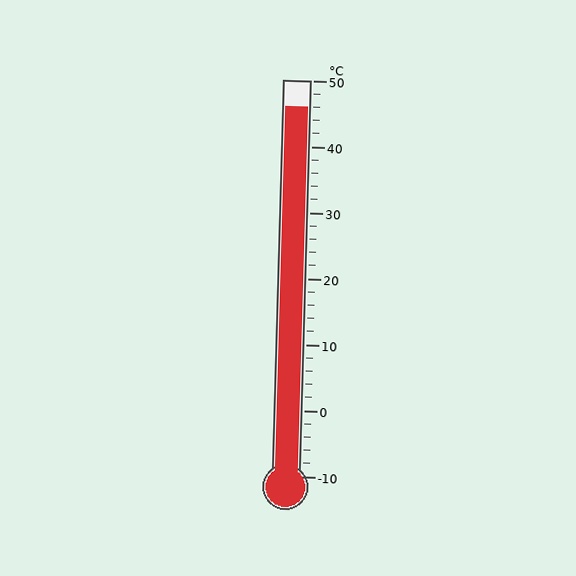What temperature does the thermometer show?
The thermometer shows approximately 46°C.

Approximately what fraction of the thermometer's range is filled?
The thermometer is filled to approximately 95% of its range.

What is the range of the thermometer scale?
The thermometer scale ranges from -10°C to 50°C.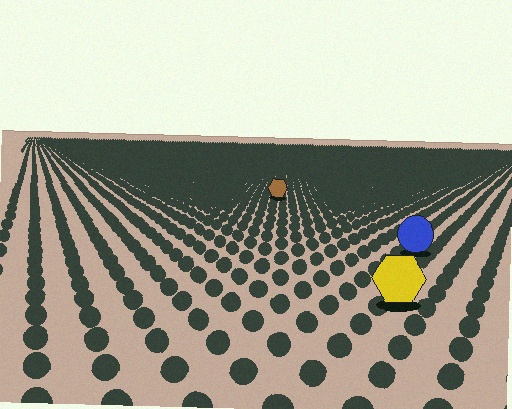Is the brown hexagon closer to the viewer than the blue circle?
No. The blue circle is closer — you can tell from the texture gradient: the ground texture is coarser near it.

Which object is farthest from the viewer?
The brown hexagon is farthest from the viewer. It appears smaller and the ground texture around it is denser.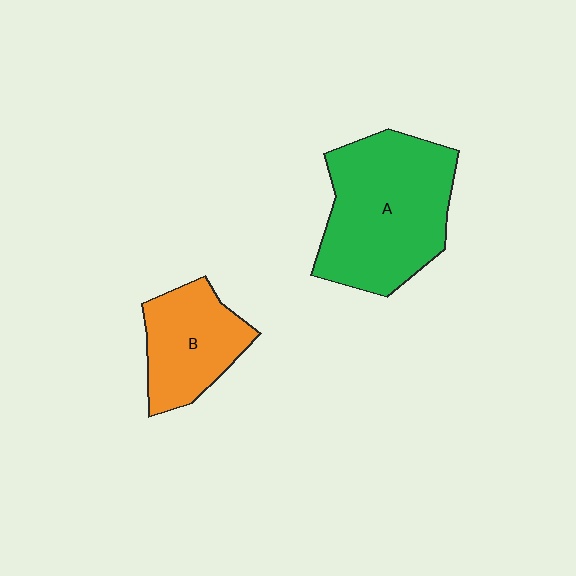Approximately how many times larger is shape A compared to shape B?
Approximately 1.8 times.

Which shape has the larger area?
Shape A (green).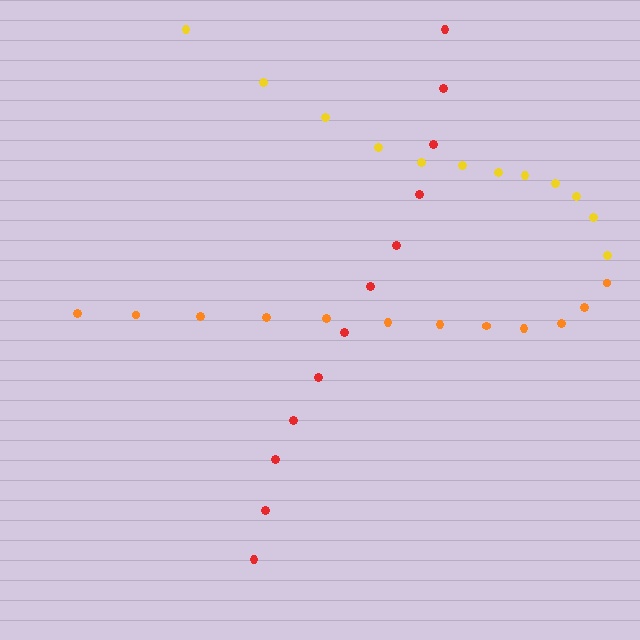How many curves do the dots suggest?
There are 3 distinct paths.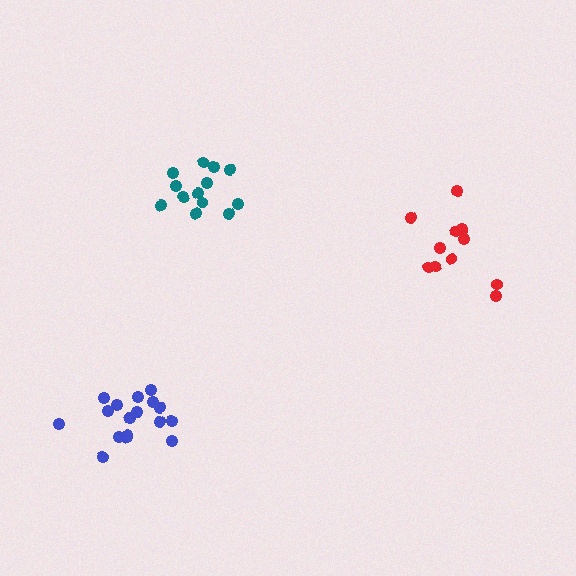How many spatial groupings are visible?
There are 3 spatial groupings.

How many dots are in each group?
Group 1: 17 dots, Group 2: 13 dots, Group 3: 11 dots (41 total).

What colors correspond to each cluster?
The clusters are colored: blue, teal, red.